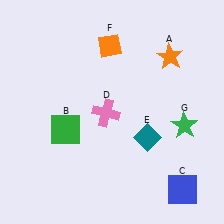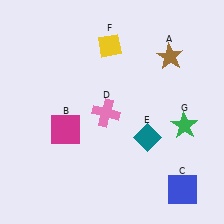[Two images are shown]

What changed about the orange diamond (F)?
In Image 1, F is orange. In Image 2, it changed to yellow.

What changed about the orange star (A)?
In Image 1, A is orange. In Image 2, it changed to brown.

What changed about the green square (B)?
In Image 1, B is green. In Image 2, it changed to magenta.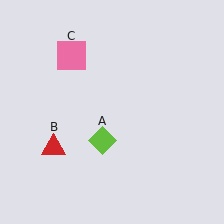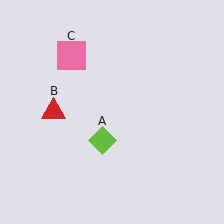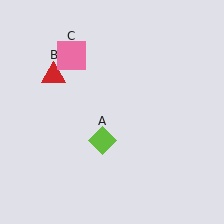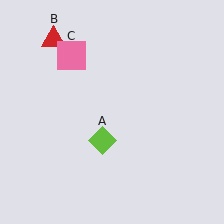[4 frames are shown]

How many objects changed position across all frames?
1 object changed position: red triangle (object B).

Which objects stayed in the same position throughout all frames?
Lime diamond (object A) and pink square (object C) remained stationary.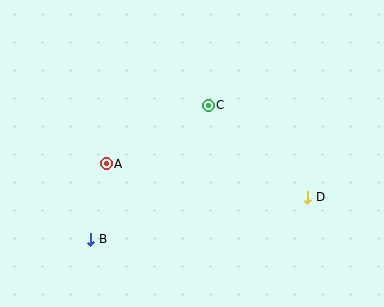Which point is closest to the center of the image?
Point C at (208, 105) is closest to the center.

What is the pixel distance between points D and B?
The distance between D and B is 221 pixels.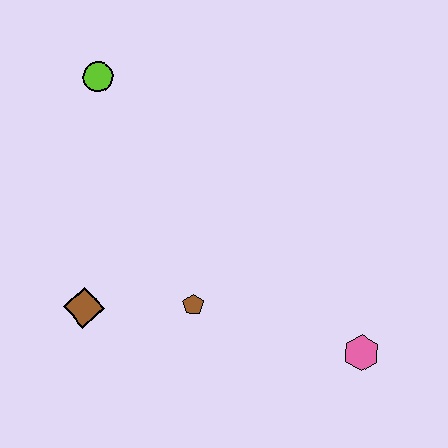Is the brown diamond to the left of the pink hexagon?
Yes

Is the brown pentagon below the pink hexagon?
No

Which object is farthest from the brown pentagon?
The lime circle is farthest from the brown pentagon.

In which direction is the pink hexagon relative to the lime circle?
The pink hexagon is to the right of the lime circle.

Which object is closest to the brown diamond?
The brown pentagon is closest to the brown diamond.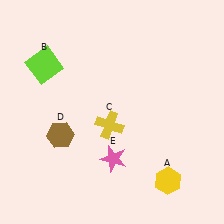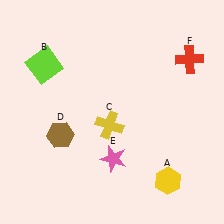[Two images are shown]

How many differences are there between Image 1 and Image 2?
There is 1 difference between the two images.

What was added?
A red cross (F) was added in Image 2.